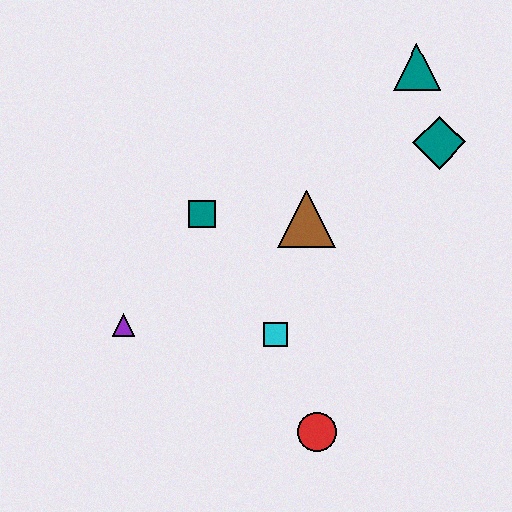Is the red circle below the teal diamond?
Yes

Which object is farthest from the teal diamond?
The purple triangle is farthest from the teal diamond.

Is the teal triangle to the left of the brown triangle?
No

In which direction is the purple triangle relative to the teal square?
The purple triangle is below the teal square.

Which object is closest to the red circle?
The cyan square is closest to the red circle.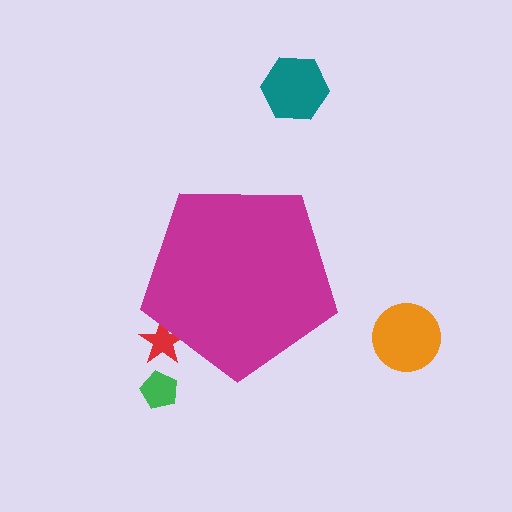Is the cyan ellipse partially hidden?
No, the cyan ellipse is fully visible.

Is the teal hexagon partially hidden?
No, the teal hexagon is fully visible.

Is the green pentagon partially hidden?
No, the green pentagon is fully visible.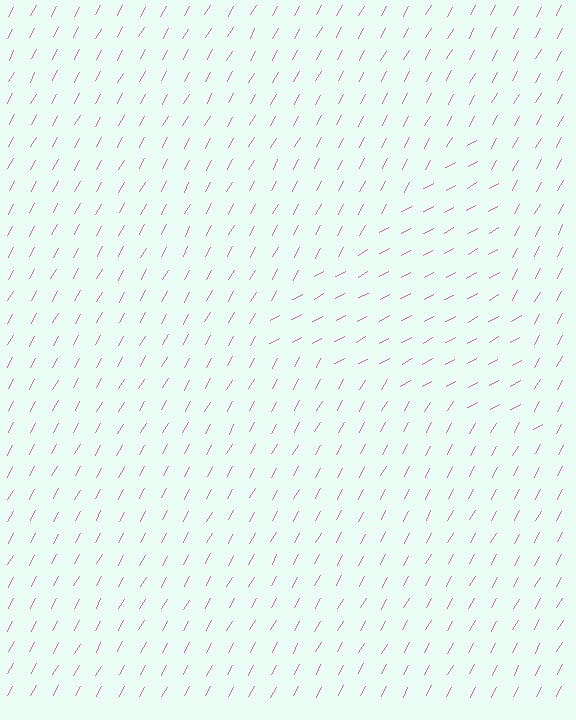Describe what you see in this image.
The image is filled with small pink line segments. A triangle region in the image has lines oriented differently from the surrounding lines, creating a visible texture boundary.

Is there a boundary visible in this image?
Yes, there is a texture boundary formed by a change in line orientation.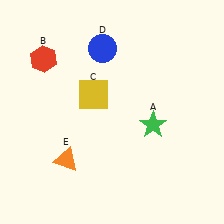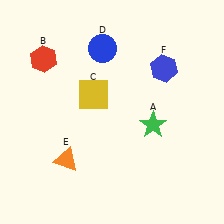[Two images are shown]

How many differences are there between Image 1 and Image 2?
There is 1 difference between the two images.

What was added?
A blue hexagon (F) was added in Image 2.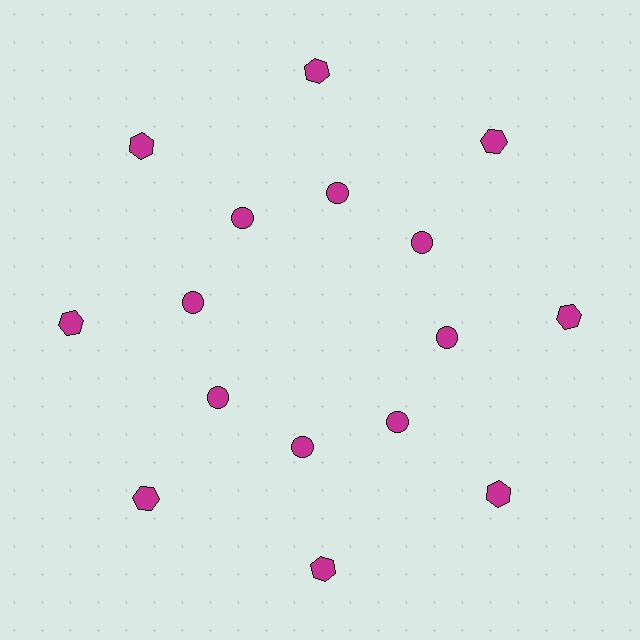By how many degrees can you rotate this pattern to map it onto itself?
The pattern maps onto itself every 45 degrees of rotation.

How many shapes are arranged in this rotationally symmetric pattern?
There are 16 shapes, arranged in 8 groups of 2.